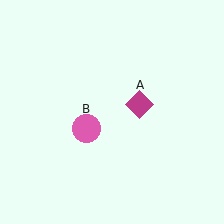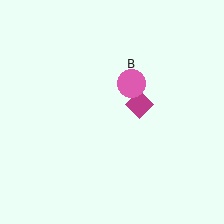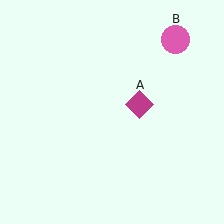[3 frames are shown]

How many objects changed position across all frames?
1 object changed position: pink circle (object B).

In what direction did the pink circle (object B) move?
The pink circle (object B) moved up and to the right.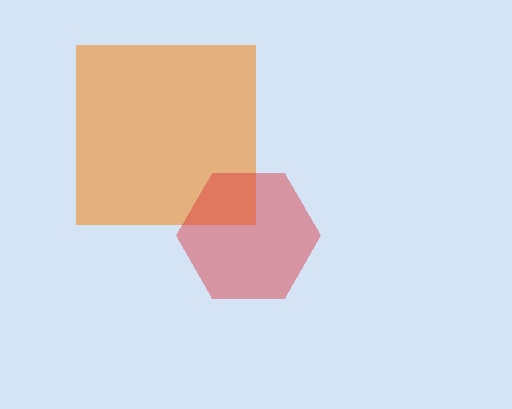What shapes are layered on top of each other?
The layered shapes are: an orange square, a red hexagon.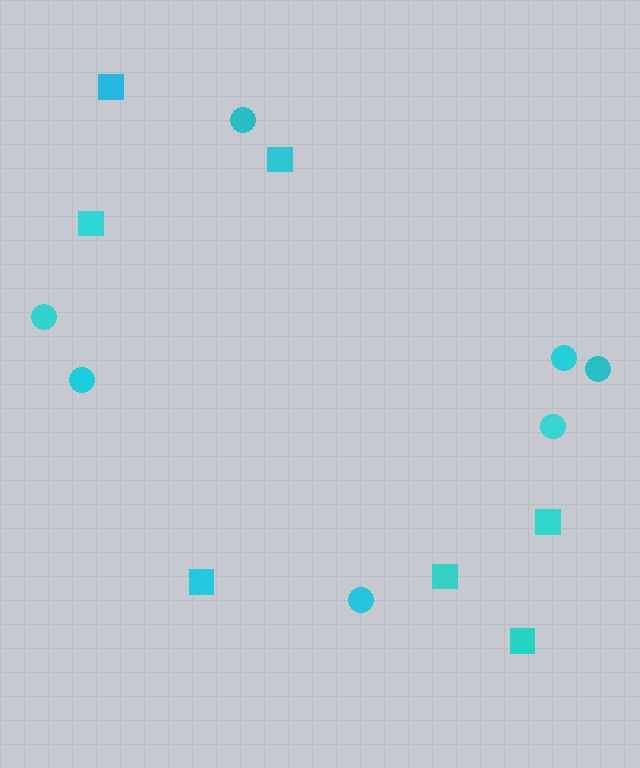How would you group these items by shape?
There are 2 groups: one group of squares (7) and one group of circles (7).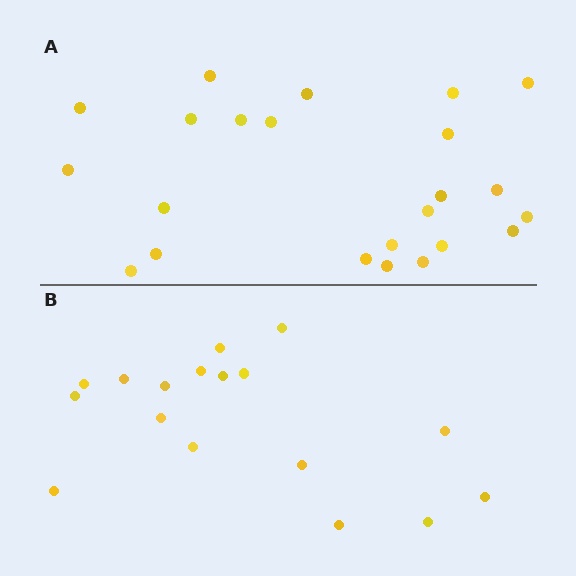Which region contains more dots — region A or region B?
Region A (the top region) has more dots.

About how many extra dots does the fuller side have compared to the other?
Region A has about 6 more dots than region B.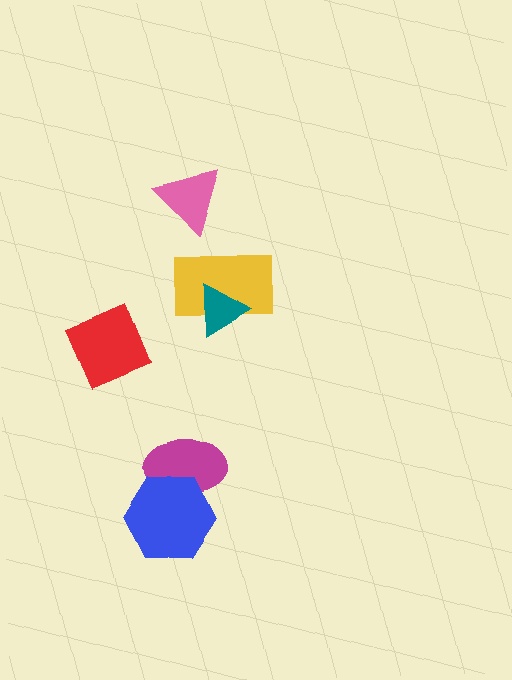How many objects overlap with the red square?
0 objects overlap with the red square.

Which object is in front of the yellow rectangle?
The teal triangle is in front of the yellow rectangle.